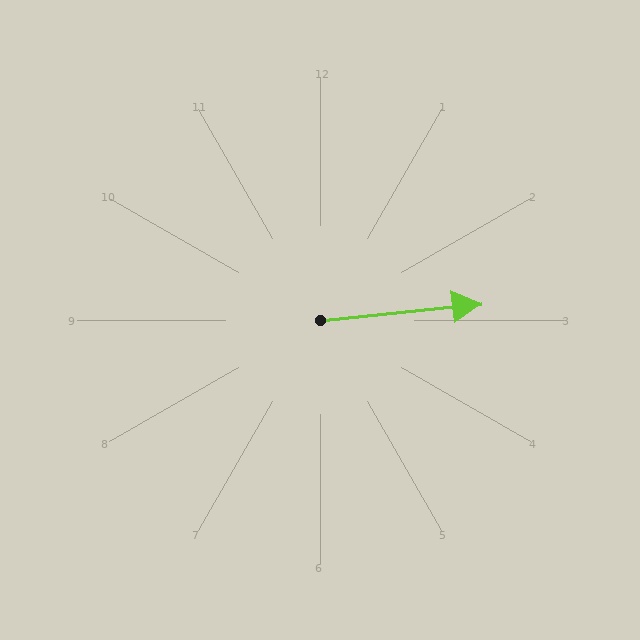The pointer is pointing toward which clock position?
Roughly 3 o'clock.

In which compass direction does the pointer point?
East.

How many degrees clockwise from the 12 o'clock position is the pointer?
Approximately 84 degrees.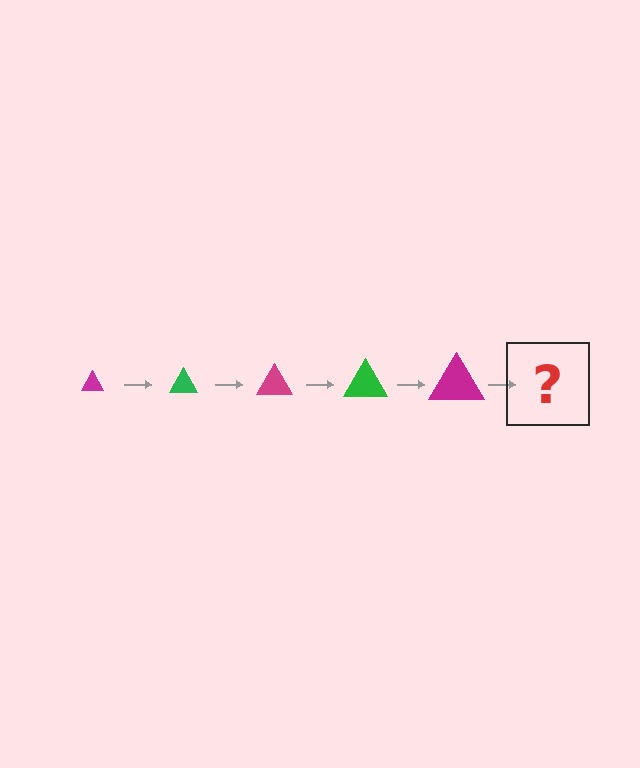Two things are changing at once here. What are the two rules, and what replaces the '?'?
The two rules are that the triangle grows larger each step and the color cycles through magenta and green. The '?' should be a green triangle, larger than the previous one.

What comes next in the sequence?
The next element should be a green triangle, larger than the previous one.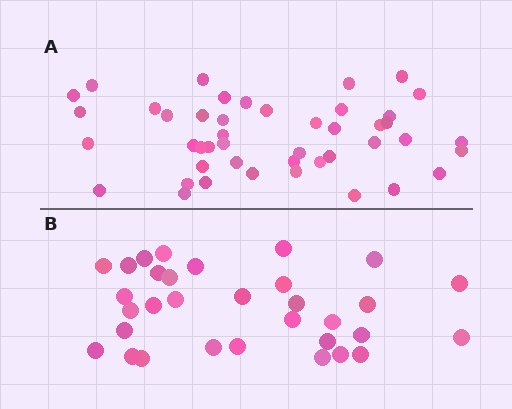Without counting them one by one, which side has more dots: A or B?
Region A (the top region) has more dots.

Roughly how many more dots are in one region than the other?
Region A has approximately 15 more dots than region B.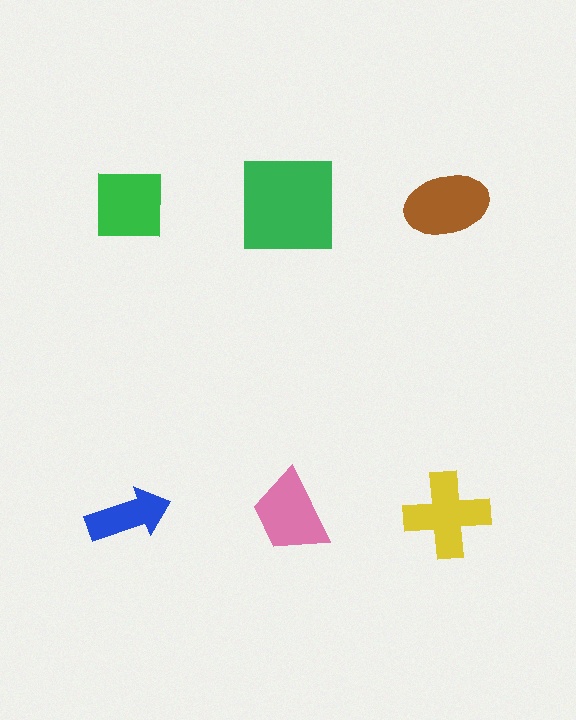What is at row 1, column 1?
A green square.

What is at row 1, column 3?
A brown ellipse.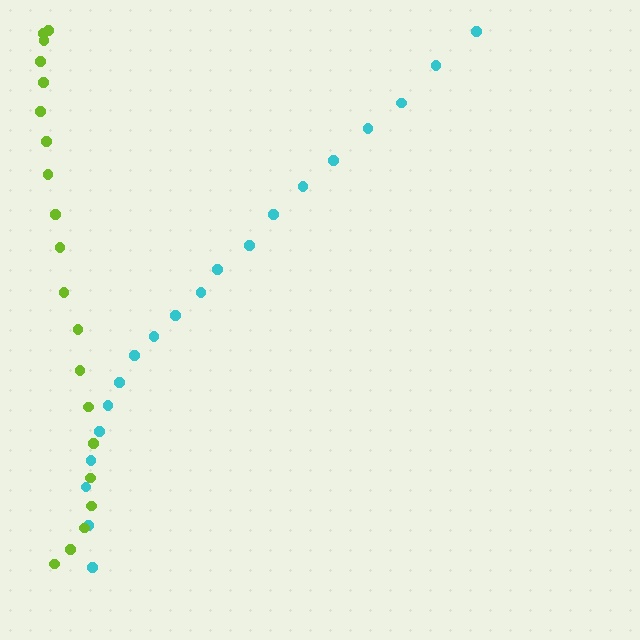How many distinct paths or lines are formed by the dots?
There are 2 distinct paths.